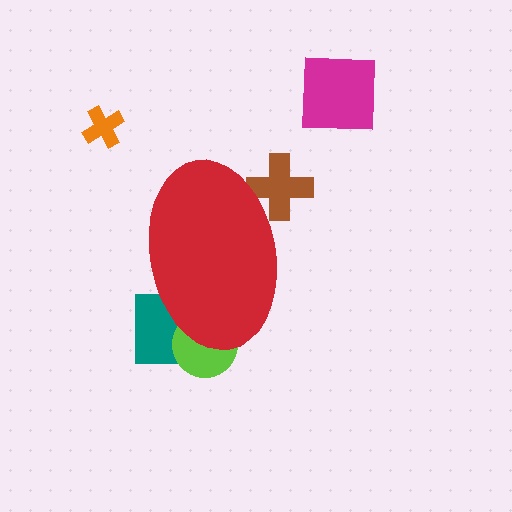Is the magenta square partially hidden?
No, the magenta square is fully visible.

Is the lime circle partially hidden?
Yes, the lime circle is partially hidden behind the red ellipse.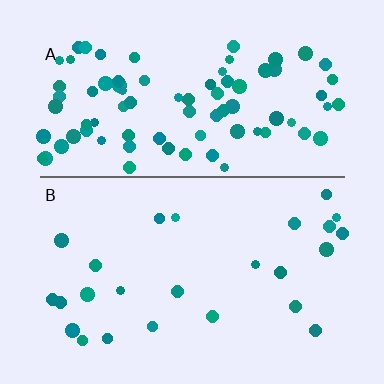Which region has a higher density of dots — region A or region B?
A (the top).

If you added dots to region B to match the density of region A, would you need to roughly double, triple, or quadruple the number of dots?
Approximately triple.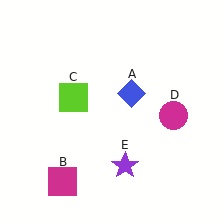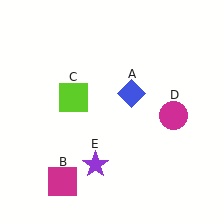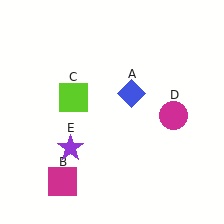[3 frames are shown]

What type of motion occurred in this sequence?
The purple star (object E) rotated clockwise around the center of the scene.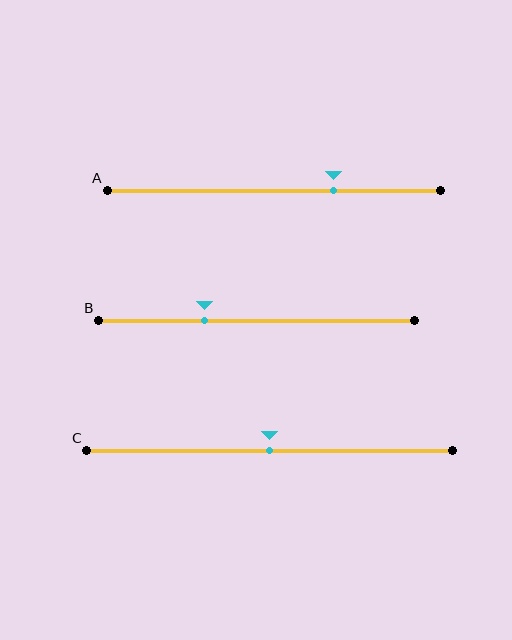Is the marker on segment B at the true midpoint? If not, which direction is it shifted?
No, the marker on segment B is shifted to the left by about 16% of the segment length.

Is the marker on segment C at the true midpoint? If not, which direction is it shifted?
Yes, the marker on segment C is at the true midpoint.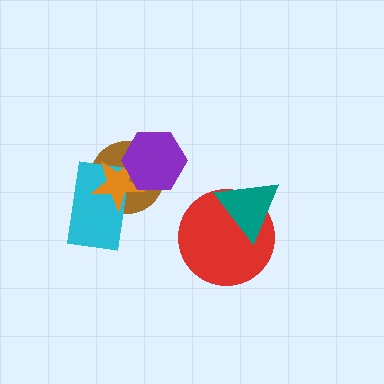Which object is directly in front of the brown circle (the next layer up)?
The cyan rectangle is directly in front of the brown circle.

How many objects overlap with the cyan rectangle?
2 objects overlap with the cyan rectangle.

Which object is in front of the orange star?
The purple hexagon is in front of the orange star.